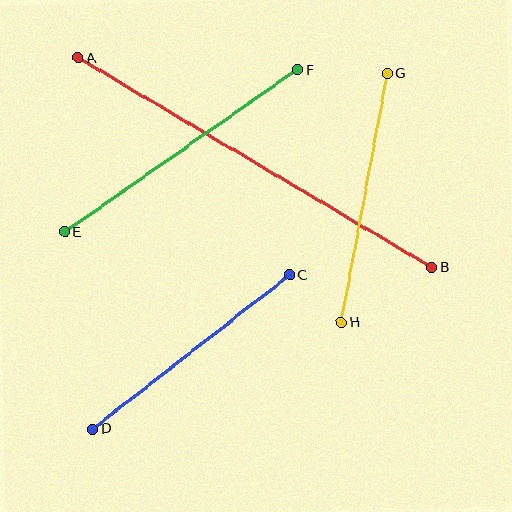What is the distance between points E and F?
The distance is approximately 284 pixels.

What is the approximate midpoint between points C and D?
The midpoint is at approximately (191, 352) pixels.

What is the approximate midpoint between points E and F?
The midpoint is at approximately (181, 151) pixels.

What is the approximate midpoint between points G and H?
The midpoint is at approximately (364, 198) pixels.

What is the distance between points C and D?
The distance is approximately 250 pixels.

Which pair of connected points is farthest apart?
Points A and B are farthest apart.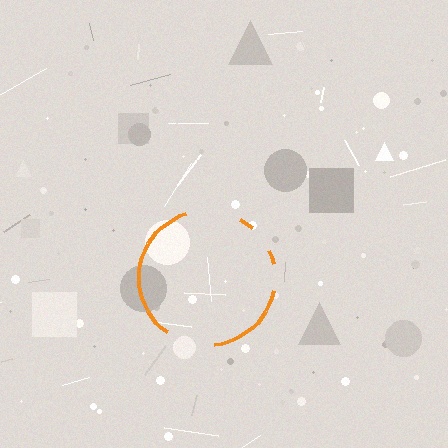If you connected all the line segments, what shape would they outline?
They would outline a circle.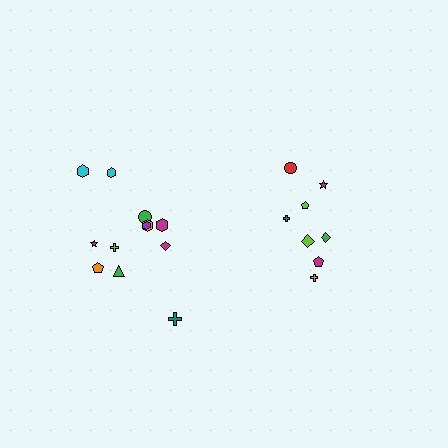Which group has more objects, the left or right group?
The left group.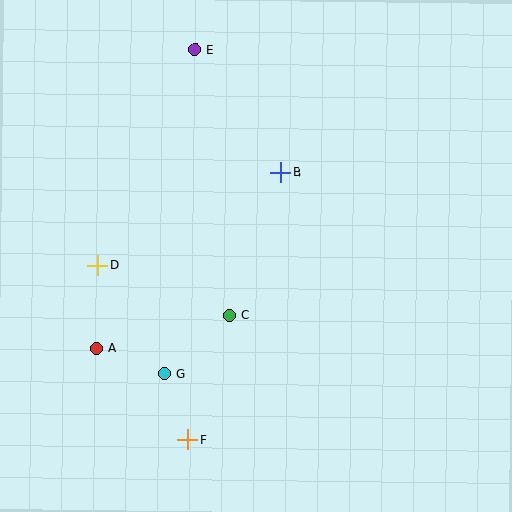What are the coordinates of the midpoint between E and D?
The midpoint between E and D is at (146, 158).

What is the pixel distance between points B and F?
The distance between B and F is 283 pixels.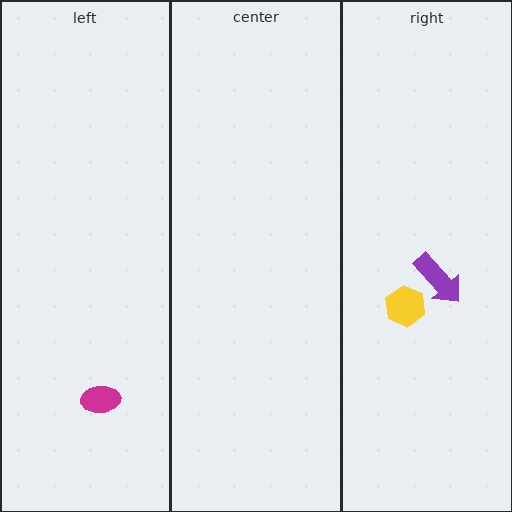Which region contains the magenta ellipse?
The left region.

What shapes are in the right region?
The yellow hexagon, the purple arrow.